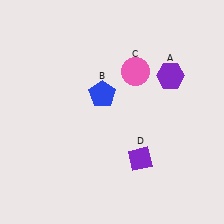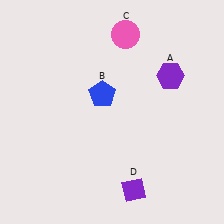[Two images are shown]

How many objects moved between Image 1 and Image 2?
2 objects moved between the two images.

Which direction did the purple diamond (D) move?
The purple diamond (D) moved down.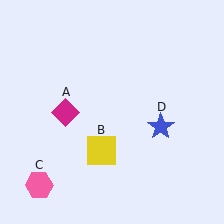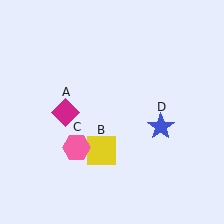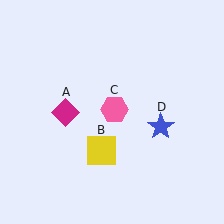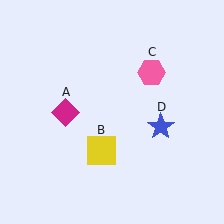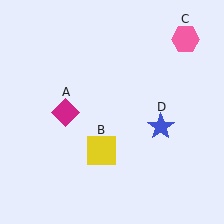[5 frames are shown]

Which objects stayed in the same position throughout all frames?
Magenta diamond (object A) and yellow square (object B) and blue star (object D) remained stationary.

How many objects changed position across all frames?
1 object changed position: pink hexagon (object C).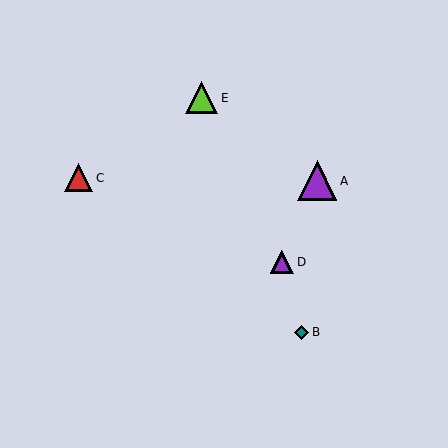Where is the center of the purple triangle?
The center of the purple triangle is at (282, 262).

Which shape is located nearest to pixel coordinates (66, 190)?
The red triangle (labeled C) at (79, 178) is nearest to that location.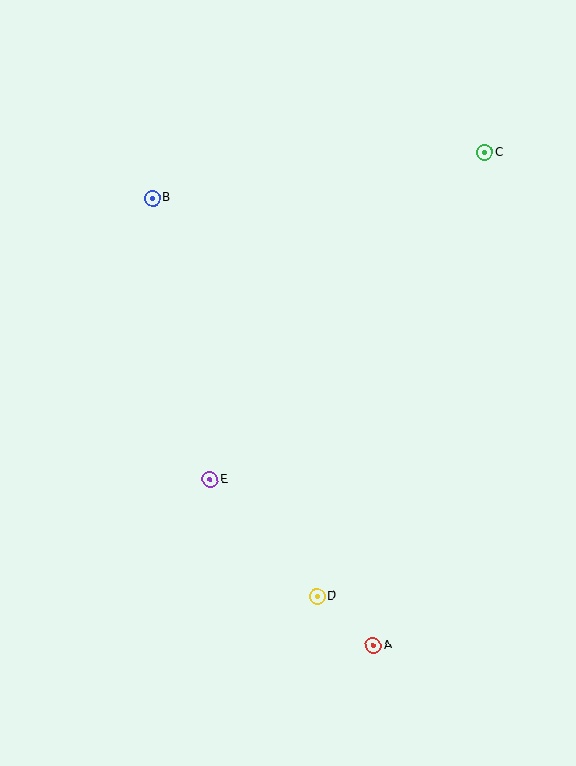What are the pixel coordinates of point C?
Point C is at (484, 153).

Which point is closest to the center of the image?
Point E at (210, 479) is closest to the center.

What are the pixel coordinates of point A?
Point A is at (374, 646).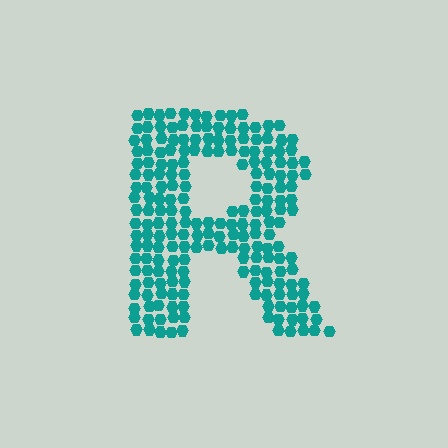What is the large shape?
The large shape is the letter R.